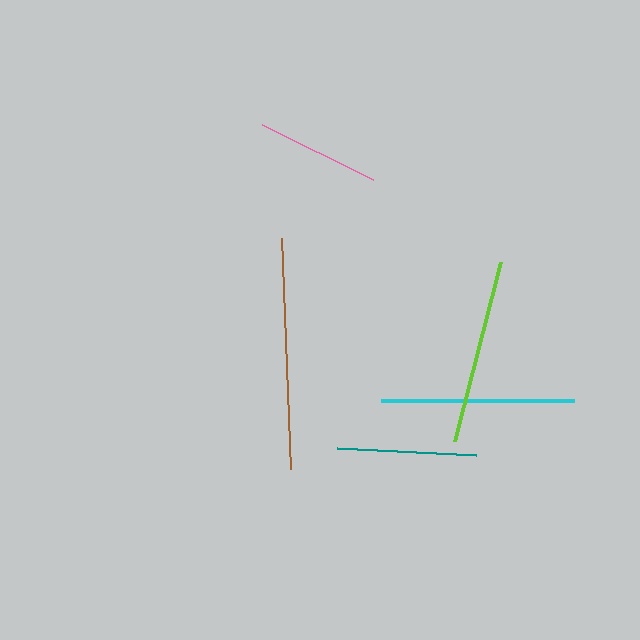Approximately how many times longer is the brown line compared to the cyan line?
The brown line is approximately 1.2 times the length of the cyan line.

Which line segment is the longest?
The brown line is the longest at approximately 231 pixels.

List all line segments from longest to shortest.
From longest to shortest: brown, cyan, lime, teal, pink.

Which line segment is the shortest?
The pink line is the shortest at approximately 123 pixels.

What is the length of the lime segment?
The lime segment is approximately 185 pixels long.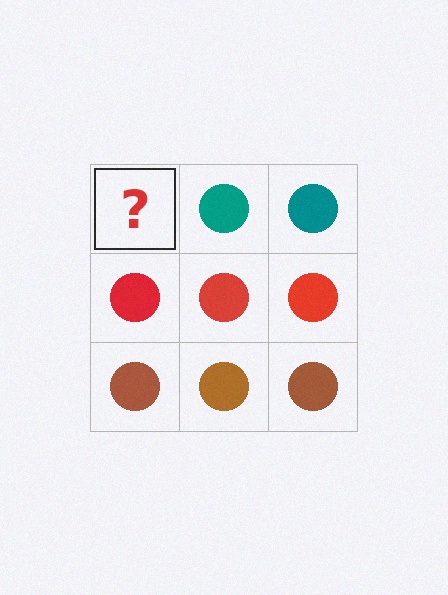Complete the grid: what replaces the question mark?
The question mark should be replaced with a teal circle.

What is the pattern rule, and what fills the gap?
The rule is that each row has a consistent color. The gap should be filled with a teal circle.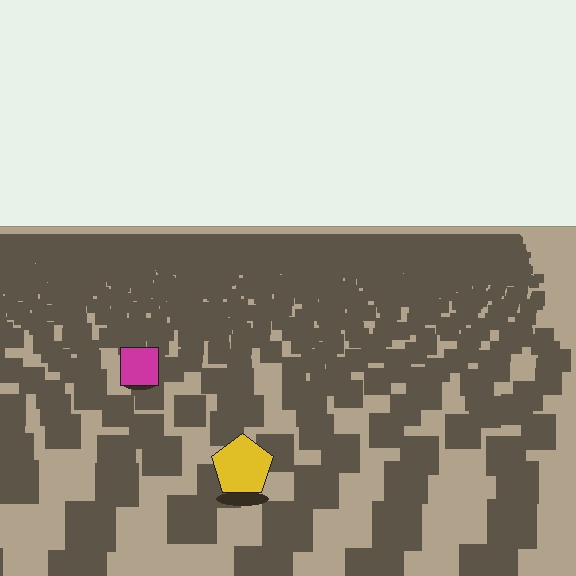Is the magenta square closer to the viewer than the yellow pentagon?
No. The yellow pentagon is closer — you can tell from the texture gradient: the ground texture is coarser near it.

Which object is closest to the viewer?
The yellow pentagon is closest. The texture marks near it are larger and more spread out.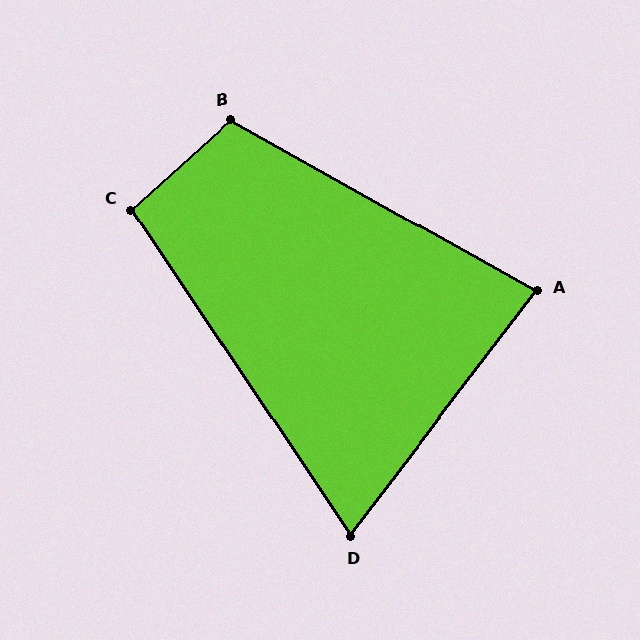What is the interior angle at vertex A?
Approximately 82 degrees (acute).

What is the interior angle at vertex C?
Approximately 98 degrees (obtuse).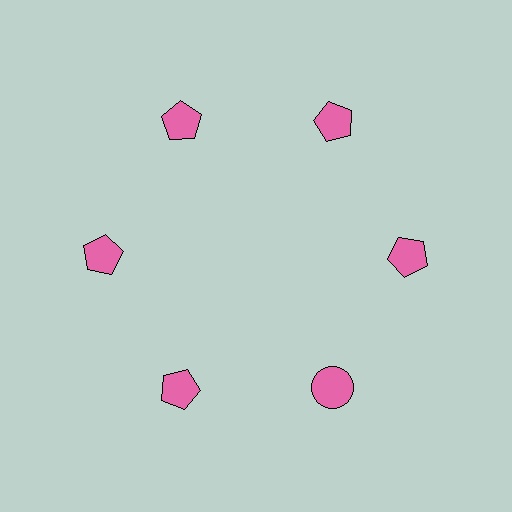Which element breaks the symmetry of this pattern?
The pink circle at roughly the 5 o'clock position breaks the symmetry. All other shapes are pink pentagons.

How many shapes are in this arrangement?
There are 6 shapes arranged in a ring pattern.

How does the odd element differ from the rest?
It has a different shape: circle instead of pentagon.